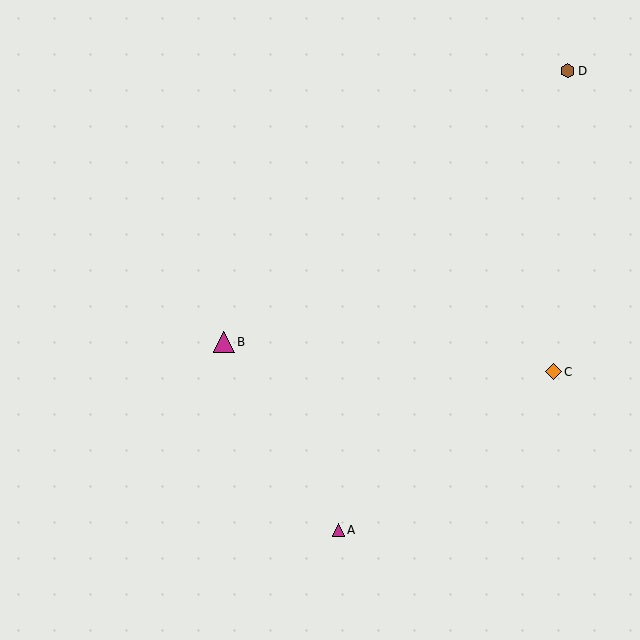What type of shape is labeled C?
Shape C is an orange diamond.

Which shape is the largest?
The magenta triangle (labeled B) is the largest.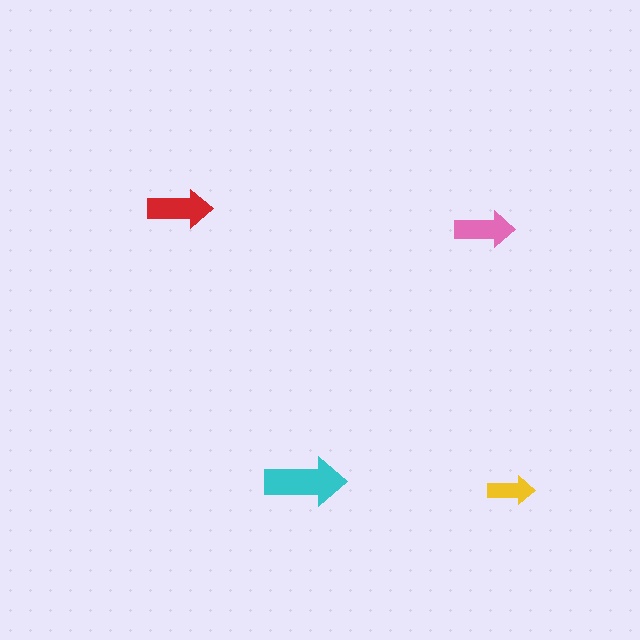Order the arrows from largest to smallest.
the cyan one, the red one, the pink one, the yellow one.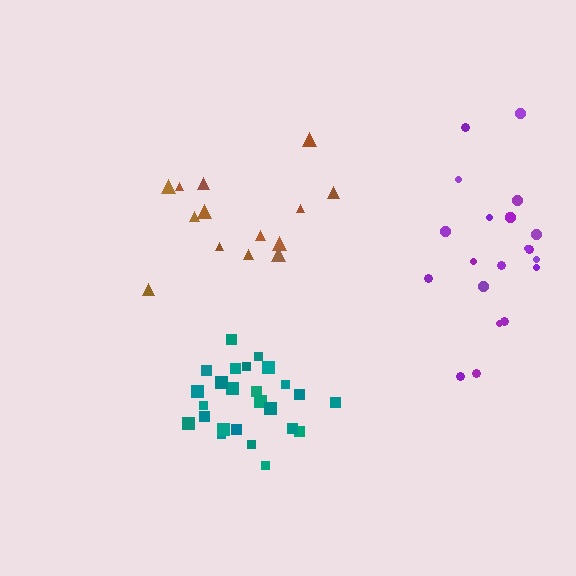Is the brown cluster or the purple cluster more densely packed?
Brown.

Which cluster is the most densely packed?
Teal.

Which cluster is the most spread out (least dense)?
Purple.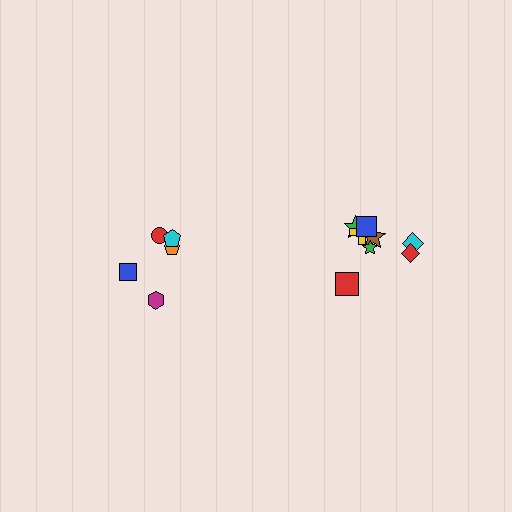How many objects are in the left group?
There are 5 objects.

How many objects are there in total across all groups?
There are 13 objects.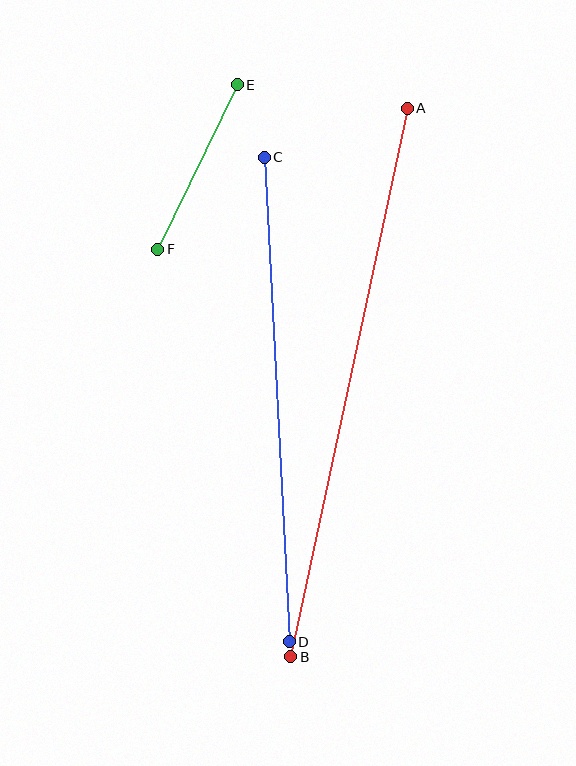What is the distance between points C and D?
The distance is approximately 485 pixels.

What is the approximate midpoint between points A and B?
The midpoint is at approximately (349, 383) pixels.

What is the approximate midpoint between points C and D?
The midpoint is at approximately (277, 399) pixels.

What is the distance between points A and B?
The distance is approximately 561 pixels.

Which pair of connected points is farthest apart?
Points A and B are farthest apart.